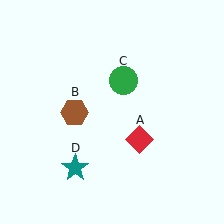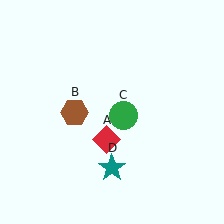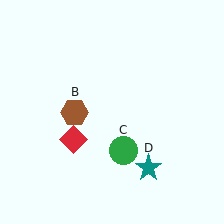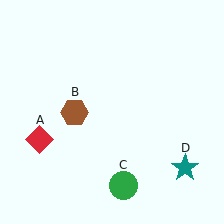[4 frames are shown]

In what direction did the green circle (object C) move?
The green circle (object C) moved down.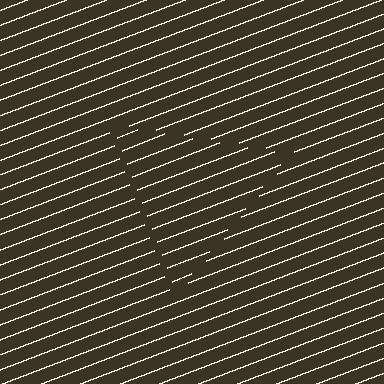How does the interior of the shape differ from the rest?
The interior of the shape contains the same grating, shifted by half a period — the contour is defined by the phase discontinuity where line-ends from the inner and outer gratings abut.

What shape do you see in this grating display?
An illusory triangle. The interior of the shape contains the same grating, shifted by half a period — the contour is defined by the phase discontinuity where line-ends from the inner and outer gratings abut.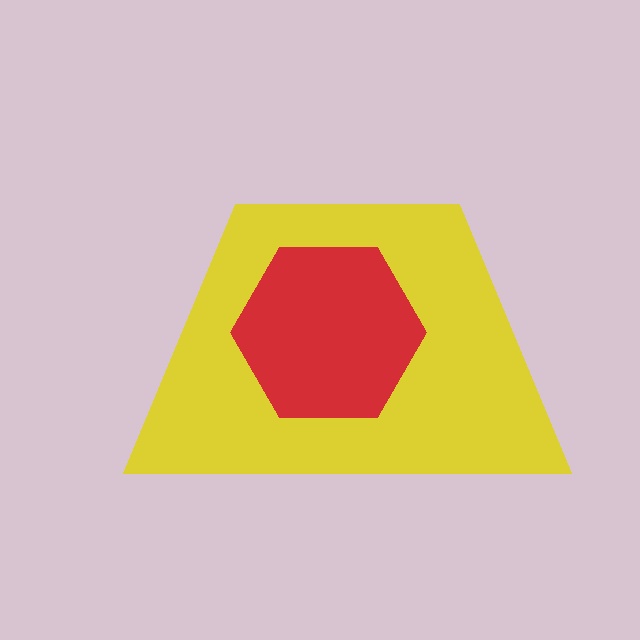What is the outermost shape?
The yellow trapezoid.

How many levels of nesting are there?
2.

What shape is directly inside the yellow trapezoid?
The red hexagon.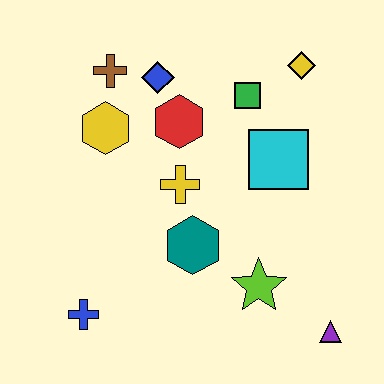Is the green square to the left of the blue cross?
No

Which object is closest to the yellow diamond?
The green square is closest to the yellow diamond.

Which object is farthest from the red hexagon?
The purple triangle is farthest from the red hexagon.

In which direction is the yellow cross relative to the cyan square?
The yellow cross is to the left of the cyan square.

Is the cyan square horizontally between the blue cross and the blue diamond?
No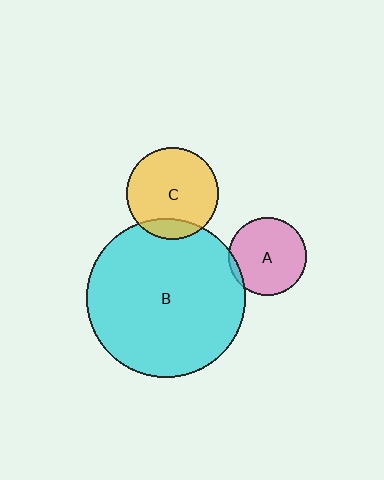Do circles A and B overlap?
Yes.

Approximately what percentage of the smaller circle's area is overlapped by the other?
Approximately 5%.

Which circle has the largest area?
Circle B (cyan).